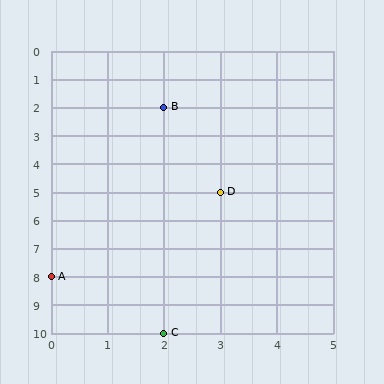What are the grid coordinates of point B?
Point B is at grid coordinates (2, 2).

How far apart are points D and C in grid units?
Points D and C are 1 column and 5 rows apart (about 5.1 grid units diagonally).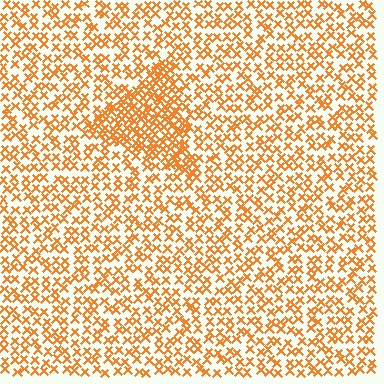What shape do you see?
I see a triangle.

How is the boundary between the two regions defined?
The boundary is defined by a change in element density (approximately 1.9x ratio). All elements are the same color, size, and shape.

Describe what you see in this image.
The image contains small orange elements arranged at two different densities. A triangle-shaped region is visible where the elements are more densely packed than the surrounding area.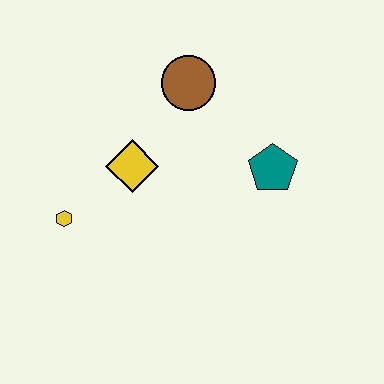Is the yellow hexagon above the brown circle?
No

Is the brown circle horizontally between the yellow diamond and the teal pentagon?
Yes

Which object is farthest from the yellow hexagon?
The teal pentagon is farthest from the yellow hexagon.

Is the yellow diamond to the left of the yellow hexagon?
No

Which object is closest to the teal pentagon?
The brown circle is closest to the teal pentagon.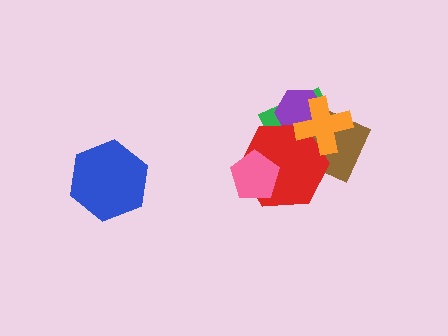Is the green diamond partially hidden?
Yes, it is partially covered by another shape.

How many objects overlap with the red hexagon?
5 objects overlap with the red hexagon.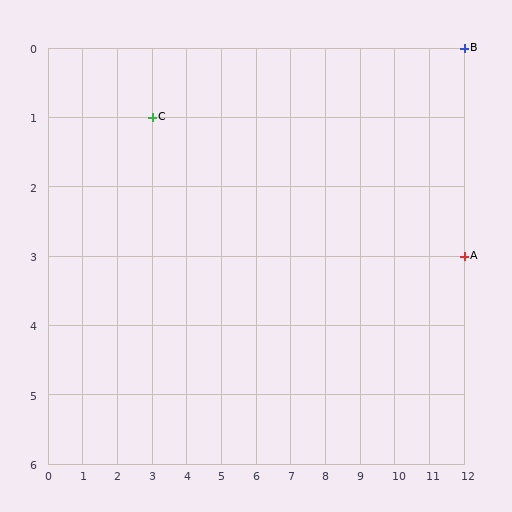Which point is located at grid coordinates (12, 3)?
Point A is at (12, 3).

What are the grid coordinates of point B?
Point B is at grid coordinates (12, 0).